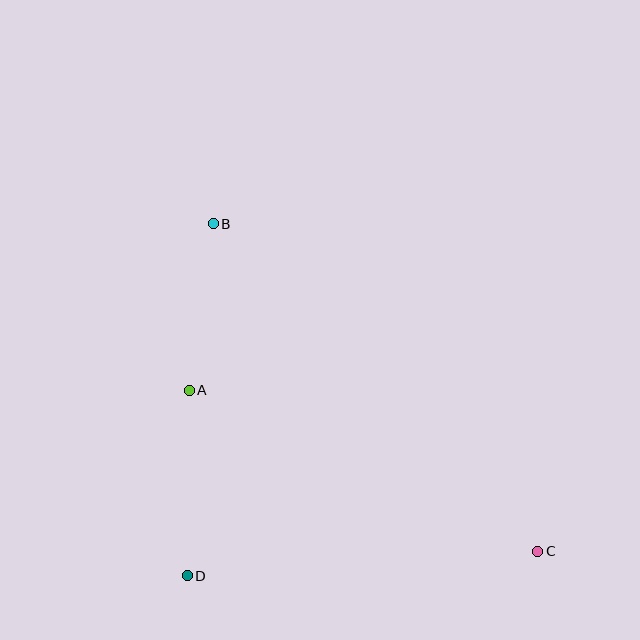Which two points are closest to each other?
Points A and B are closest to each other.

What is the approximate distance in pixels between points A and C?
The distance between A and C is approximately 384 pixels.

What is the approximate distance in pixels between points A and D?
The distance between A and D is approximately 186 pixels.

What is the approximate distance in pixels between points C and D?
The distance between C and D is approximately 351 pixels.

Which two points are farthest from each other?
Points B and C are farthest from each other.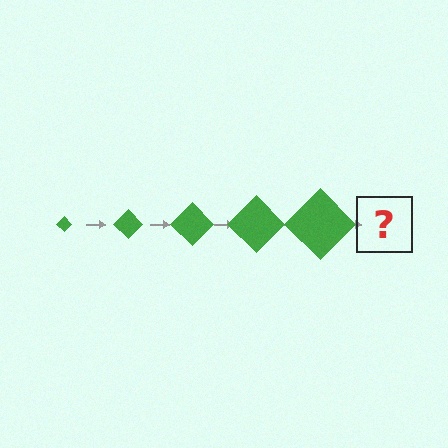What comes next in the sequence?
The next element should be a green diamond, larger than the previous one.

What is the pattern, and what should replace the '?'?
The pattern is that the diamond gets progressively larger each step. The '?' should be a green diamond, larger than the previous one.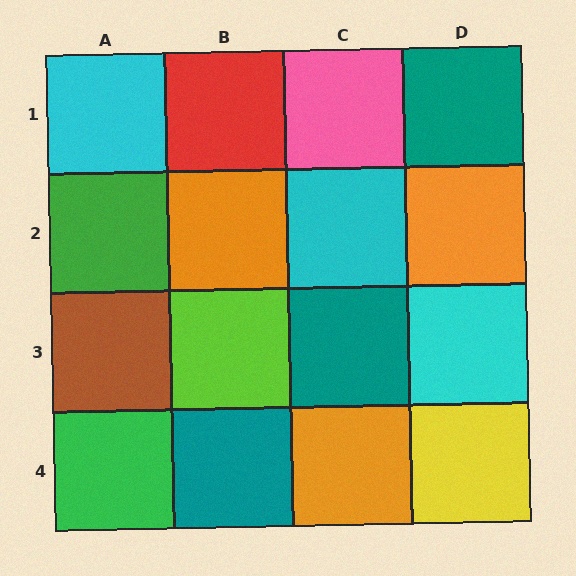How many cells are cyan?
3 cells are cyan.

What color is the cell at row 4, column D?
Yellow.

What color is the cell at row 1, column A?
Cyan.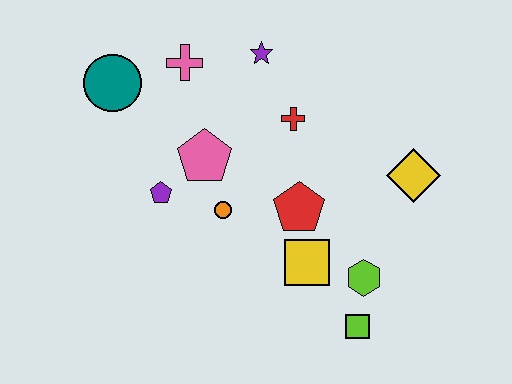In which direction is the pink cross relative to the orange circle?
The pink cross is above the orange circle.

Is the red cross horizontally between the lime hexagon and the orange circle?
Yes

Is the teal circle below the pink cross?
Yes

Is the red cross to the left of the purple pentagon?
No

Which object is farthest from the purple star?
The lime square is farthest from the purple star.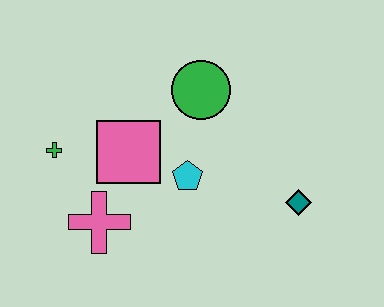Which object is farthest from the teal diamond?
The green cross is farthest from the teal diamond.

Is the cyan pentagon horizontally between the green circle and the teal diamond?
No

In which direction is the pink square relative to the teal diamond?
The pink square is to the left of the teal diamond.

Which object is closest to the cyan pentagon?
The pink square is closest to the cyan pentagon.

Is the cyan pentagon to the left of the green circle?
Yes